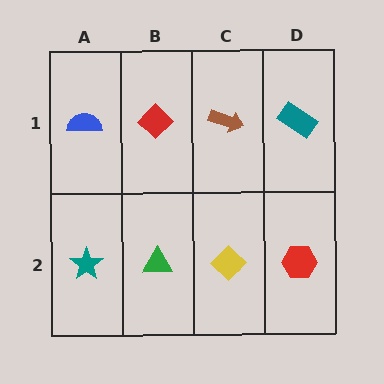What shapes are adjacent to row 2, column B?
A red diamond (row 1, column B), a teal star (row 2, column A), a yellow diamond (row 2, column C).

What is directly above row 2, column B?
A red diamond.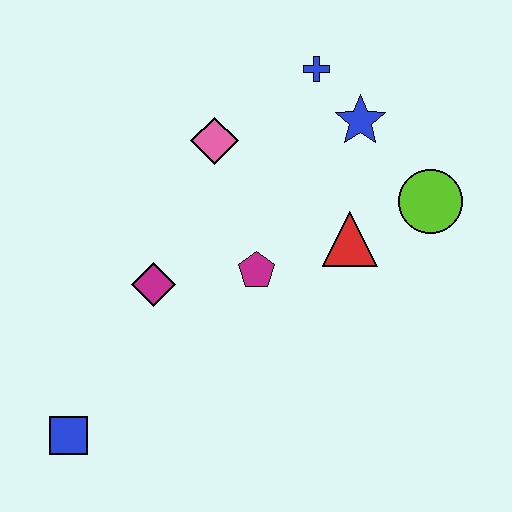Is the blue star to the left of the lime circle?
Yes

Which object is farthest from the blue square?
The blue cross is farthest from the blue square.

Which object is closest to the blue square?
The magenta diamond is closest to the blue square.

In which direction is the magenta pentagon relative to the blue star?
The magenta pentagon is below the blue star.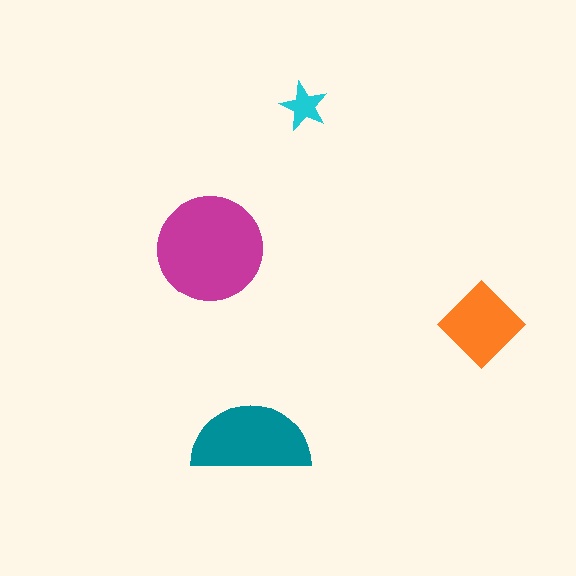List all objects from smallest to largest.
The cyan star, the orange diamond, the teal semicircle, the magenta circle.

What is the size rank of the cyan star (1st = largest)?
4th.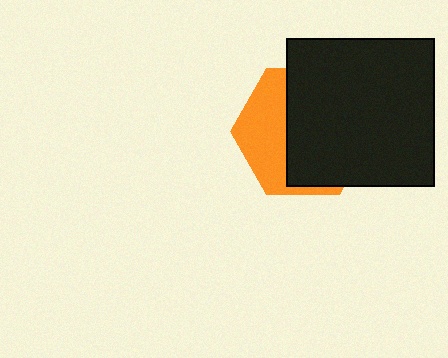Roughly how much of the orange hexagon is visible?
A small part of it is visible (roughly 37%).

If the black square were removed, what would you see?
You would see the complete orange hexagon.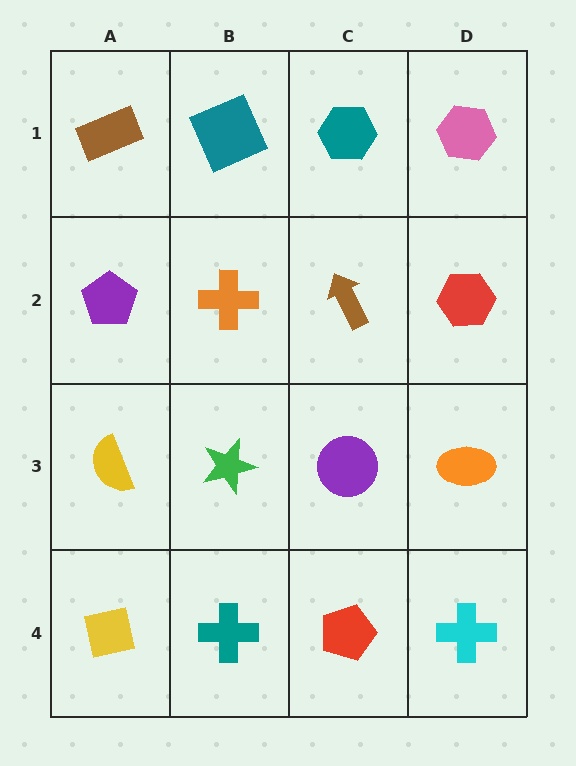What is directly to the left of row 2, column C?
An orange cross.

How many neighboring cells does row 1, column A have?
2.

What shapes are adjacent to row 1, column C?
A brown arrow (row 2, column C), a teal square (row 1, column B), a pink hexagon (row 1, column D).